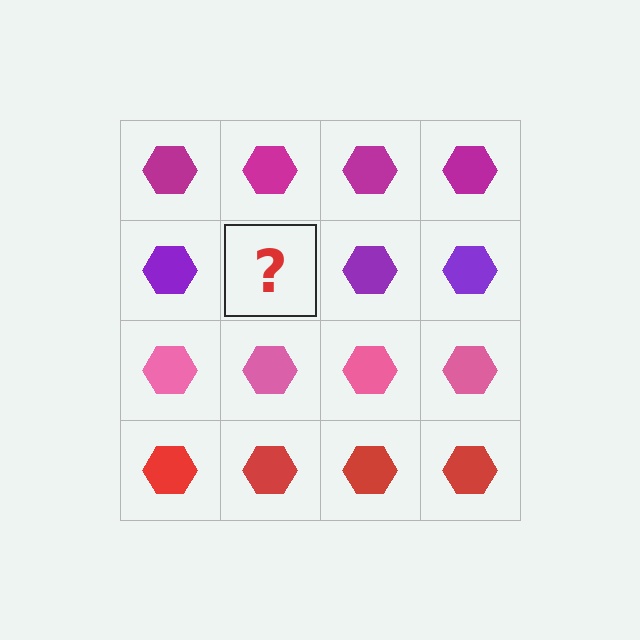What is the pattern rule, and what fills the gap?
The rule is that each row has a consistent color. The gap should be filled with a purple hexagon.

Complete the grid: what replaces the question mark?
The question mark should be replaced with a purple hexagon.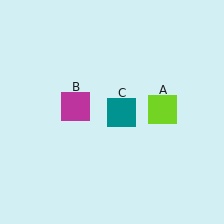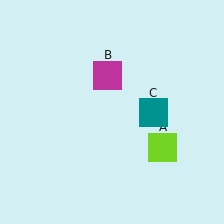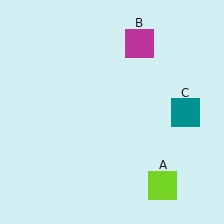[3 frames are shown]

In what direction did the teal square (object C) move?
The teal square (object C) moved right.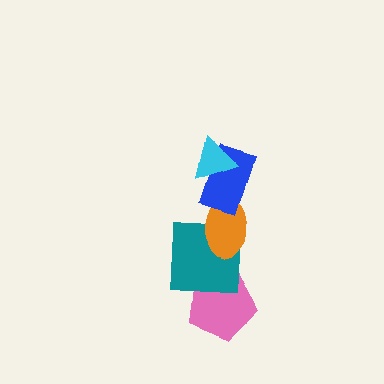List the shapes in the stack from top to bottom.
From top to bottom: the cyan triangle, the blue rectangle, the orange ellipse, the teal square, the pink pentagon.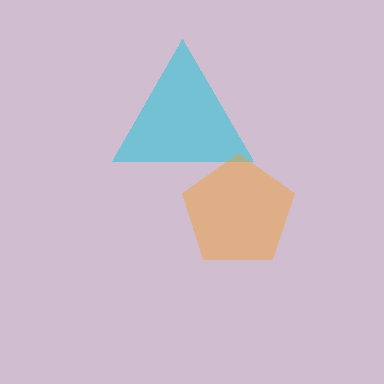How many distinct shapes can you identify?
There are 2 distinct shapes: a cyan triangle, an orange pentagon.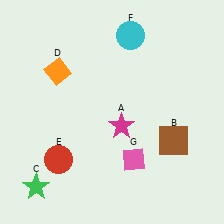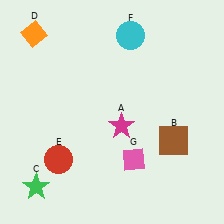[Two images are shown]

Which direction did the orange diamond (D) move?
The orange diamond (D) moved up.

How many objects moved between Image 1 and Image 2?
1 object moved between the two images.